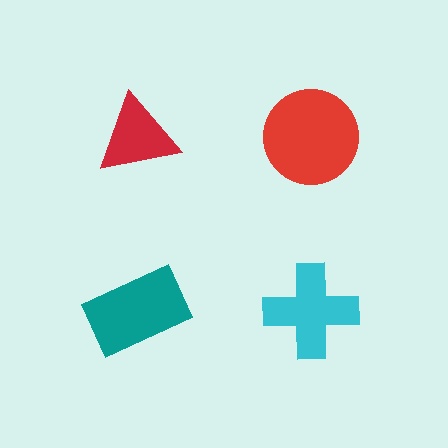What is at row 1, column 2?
A red circle.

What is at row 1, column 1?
A red triangle.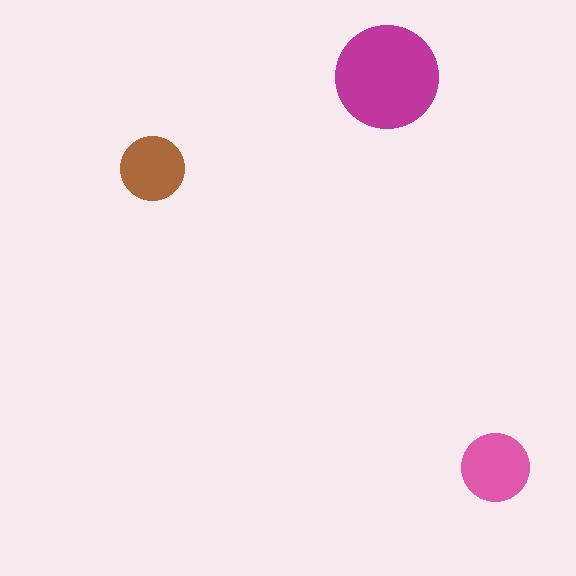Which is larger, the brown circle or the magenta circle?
The magenta one.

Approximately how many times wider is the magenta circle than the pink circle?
About 1.5 times wider.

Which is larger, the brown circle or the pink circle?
The pink one.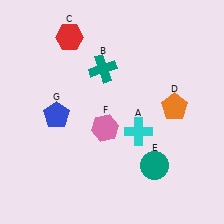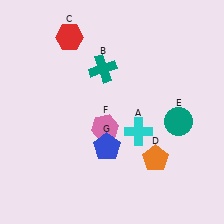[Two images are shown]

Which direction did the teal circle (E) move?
The teal circle (E) moved up.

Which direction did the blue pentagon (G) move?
The blue pentagon (G) moved right.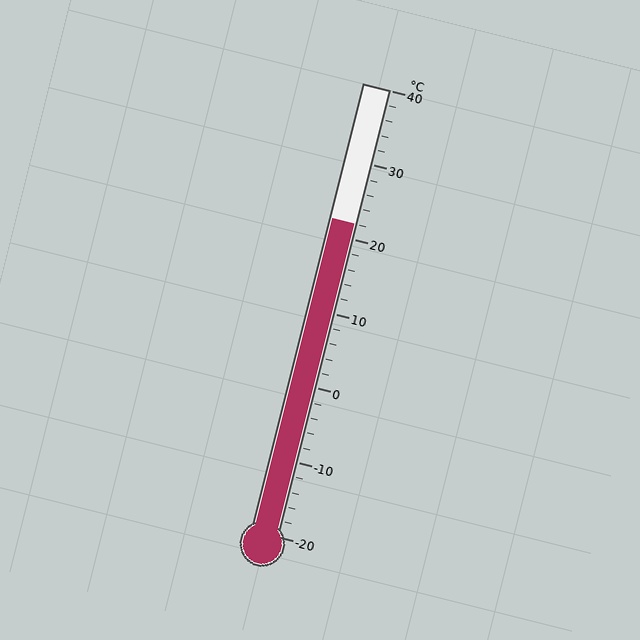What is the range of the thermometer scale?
The thermometer scale ranges from -20°C to 40°C.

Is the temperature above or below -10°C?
The temperature is above -10°C.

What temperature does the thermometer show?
The thermometer shows approximately 22°C.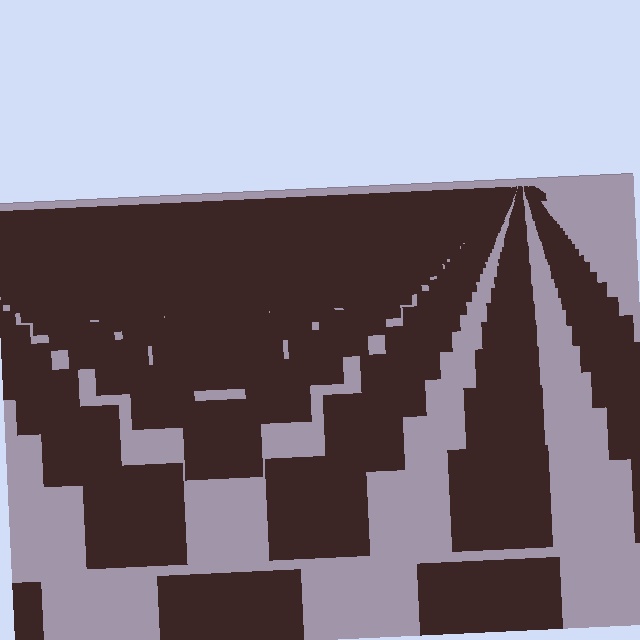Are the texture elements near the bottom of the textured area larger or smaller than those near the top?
Larger. Near the bottom, elements are closer to the viewer and appear at a bigger on-screen size.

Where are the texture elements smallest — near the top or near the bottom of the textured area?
Near the top.